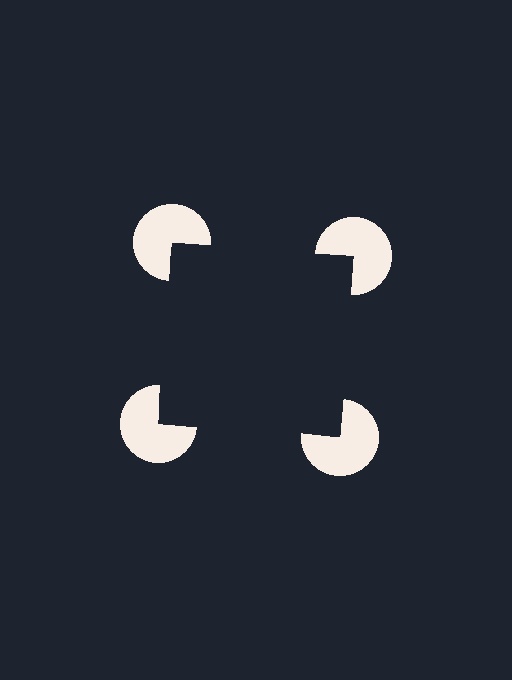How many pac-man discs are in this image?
There are 4 — one at each vertex of the illusory square.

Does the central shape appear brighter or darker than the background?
It typically appears slightly darker than the background, even though no actual brightness change is drawn.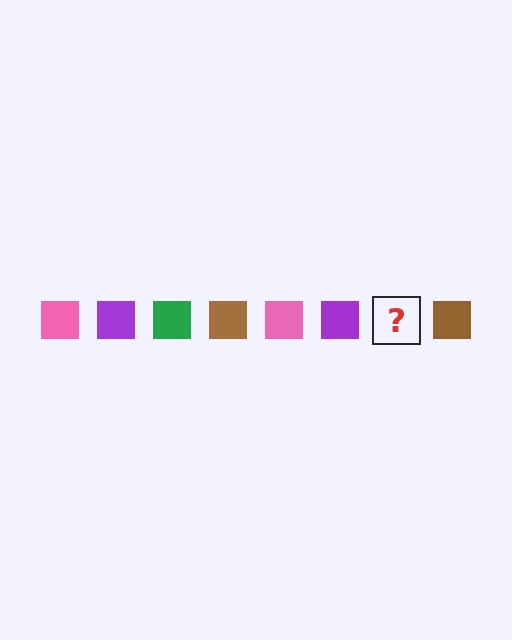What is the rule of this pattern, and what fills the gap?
The rule is that the pattern cycles through pink, purple, green, brown squares. The gap should be filled with a green square.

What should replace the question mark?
The question mark should be replaced with a green square.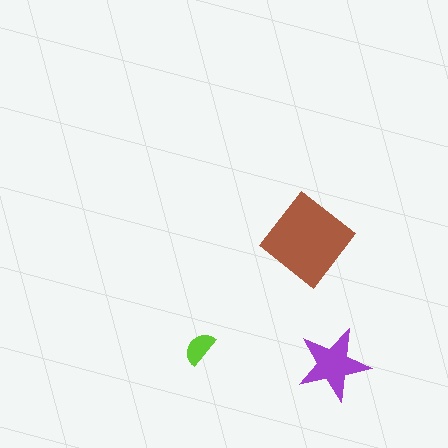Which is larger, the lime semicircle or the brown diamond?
The brown diamond.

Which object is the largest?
The brown diamond.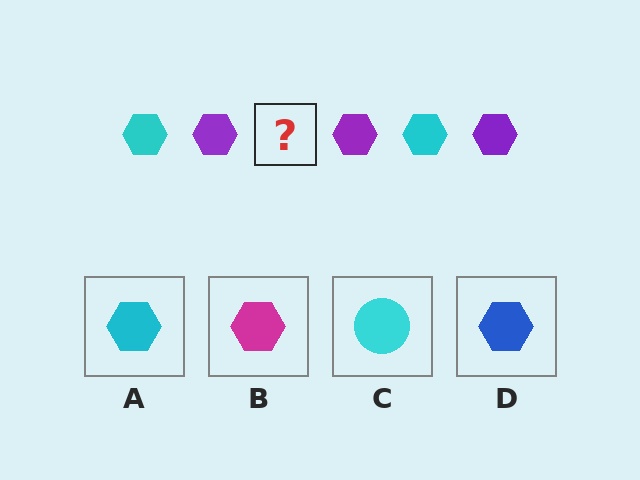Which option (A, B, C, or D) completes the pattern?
A.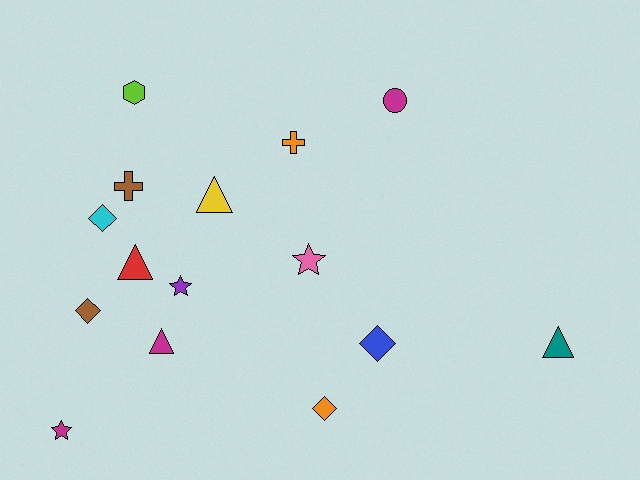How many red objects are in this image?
There is 1 red object.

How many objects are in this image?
There are 15 objects.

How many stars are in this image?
There are 3 stars.